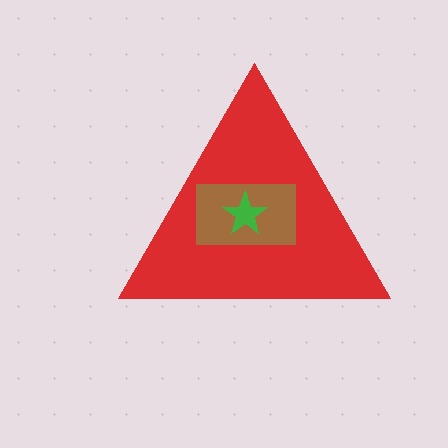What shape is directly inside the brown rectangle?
The green star.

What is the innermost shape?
The green star.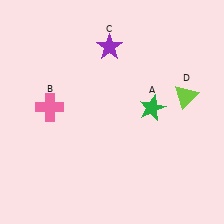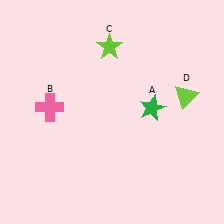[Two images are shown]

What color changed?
The star (C) changed from purple in Image 1 to lime in Image 2.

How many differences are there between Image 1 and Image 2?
There is 1 difference between the two images.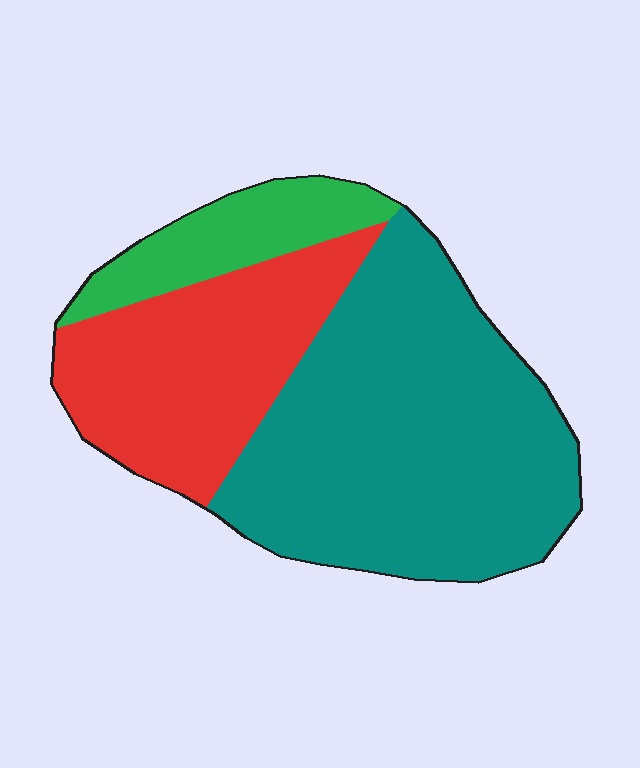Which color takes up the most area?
Teal, at roughly 55%.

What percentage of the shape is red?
Red covers roughly 30% of the shape.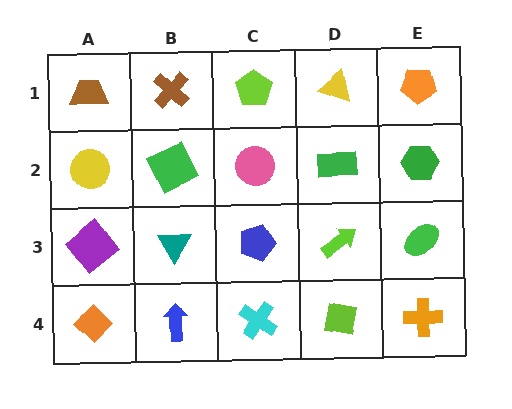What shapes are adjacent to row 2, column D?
A yellow triangle (row 1, column D), a lime arrow (row 3, column D), a pink circle (row 2, column C), a green hexagon (row 2, column E).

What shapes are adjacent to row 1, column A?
A yellow circle (row 2, column A), a brown cross (row 1, column B).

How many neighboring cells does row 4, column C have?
3.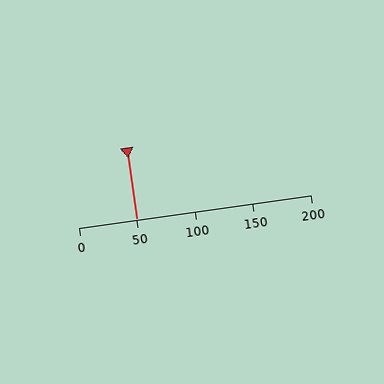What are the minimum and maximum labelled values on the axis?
The axis runs from 0 to 200.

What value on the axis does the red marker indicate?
The marker indicates approximately 50.